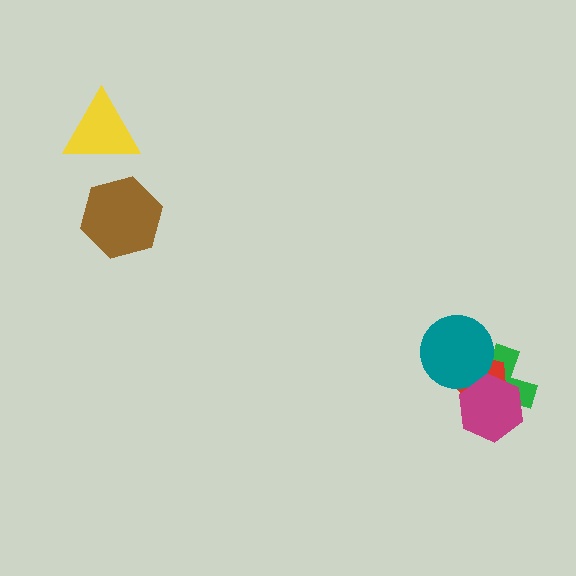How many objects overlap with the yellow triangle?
0 objects overlap with the yellow triangle.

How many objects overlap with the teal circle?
2 objects overlap with the teal circle.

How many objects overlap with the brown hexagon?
0 objects overlap with the brown hexagon.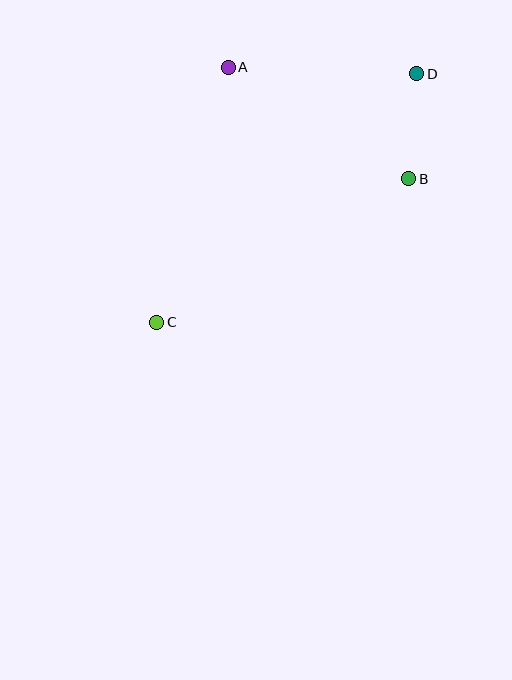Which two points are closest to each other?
Points B and D are closest to each other.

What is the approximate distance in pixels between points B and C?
The distance between B and C is approximately 290 pixels.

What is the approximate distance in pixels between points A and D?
The distance between A and D is approximately 188 pixels.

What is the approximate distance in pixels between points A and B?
The distance between A and B is approximately 212 pixels.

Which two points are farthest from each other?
Points C and D are farthest from each other.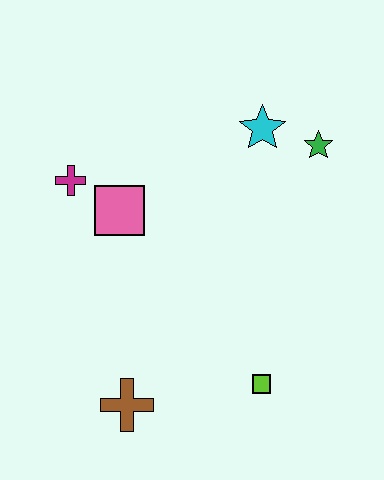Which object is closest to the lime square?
The brown cross is closest to the lime square.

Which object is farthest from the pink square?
The lime square is farthest from the pink square.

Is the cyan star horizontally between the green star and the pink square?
Yes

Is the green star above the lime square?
Yes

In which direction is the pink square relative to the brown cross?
The pink square is above the brown cross.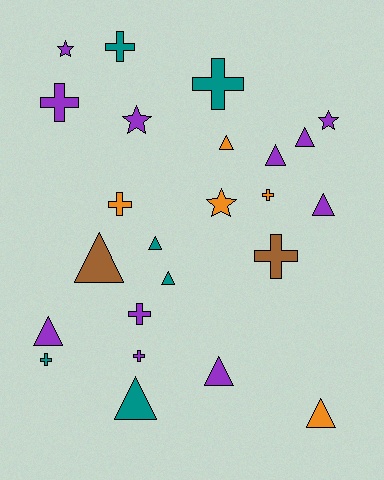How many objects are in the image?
There are 24 objects.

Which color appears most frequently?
Purple, with 11 objects.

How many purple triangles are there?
There are 5 purple triangles.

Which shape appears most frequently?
Triangle, with 11 objects.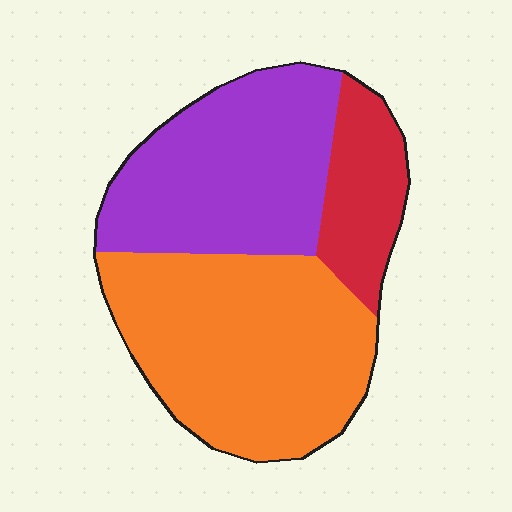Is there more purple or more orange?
Orange.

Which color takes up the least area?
Red, at roughly 15%.